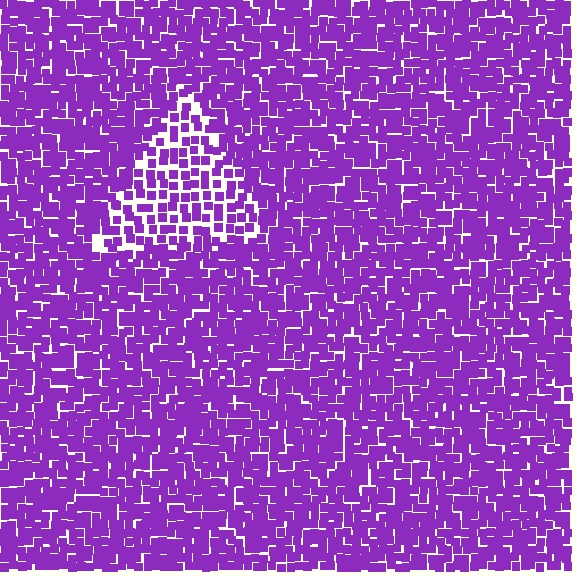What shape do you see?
I see a triangle.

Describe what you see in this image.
The image contains small purple elements arranged at two different densities. A triangle-shaped region is visible where the elements are less densely packed than the surrounding area.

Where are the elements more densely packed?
The elements are more densely packed outside the triangle boundary.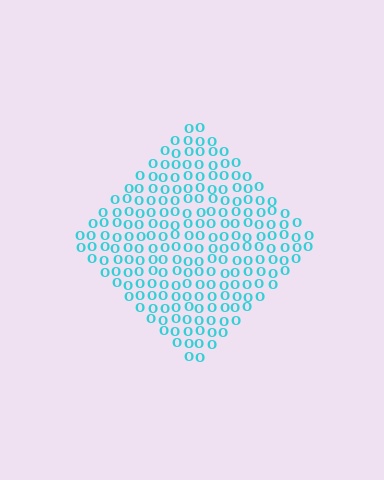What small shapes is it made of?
It is made of small letter O's.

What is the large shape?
The large shape is a diamond.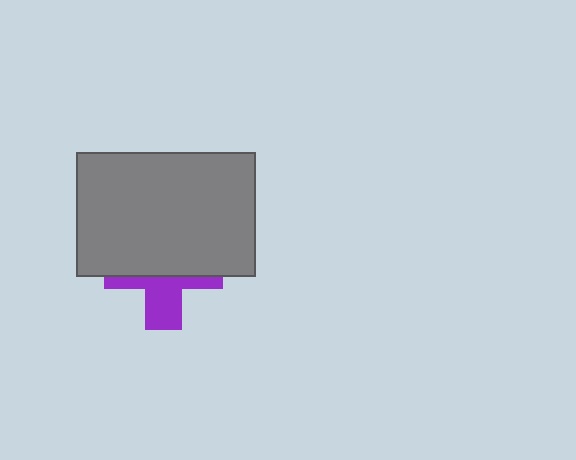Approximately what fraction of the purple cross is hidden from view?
Roughly 61% of the purple cross is hidden behind the gray rectangle.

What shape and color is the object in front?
The object in front is a gray rectangle.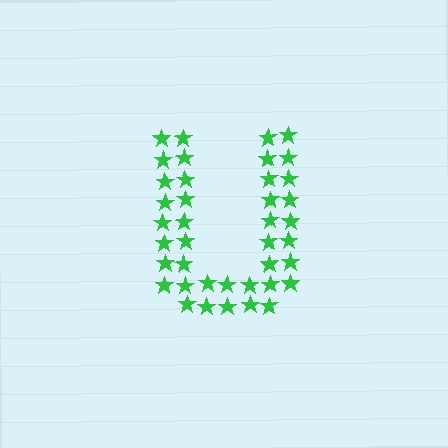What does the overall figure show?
The overall figure shows the letter U.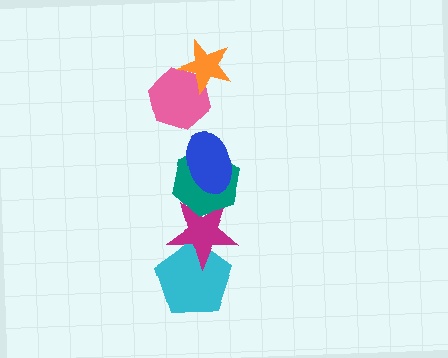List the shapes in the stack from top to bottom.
From top to bottom: the orange star, the pink hexagon, the blue ellipse, the teal hexagon, the magenta star, the cyan pentagon.